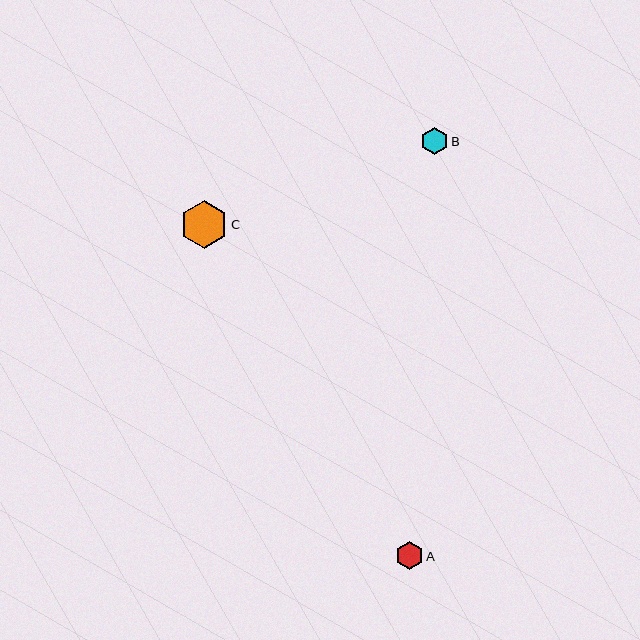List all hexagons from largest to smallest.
From largest to smallest: C, A, B.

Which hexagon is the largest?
Hexagon C is the largest with a size of approximately 48 pixels.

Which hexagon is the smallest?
Hexagon B is the smallest with a size of approximately 27 pixels.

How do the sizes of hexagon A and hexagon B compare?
Hexagon A and hexagon B are approximately the same size.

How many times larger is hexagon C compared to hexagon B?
Hexagon C is approximately 1.7 times the size of hexagon B.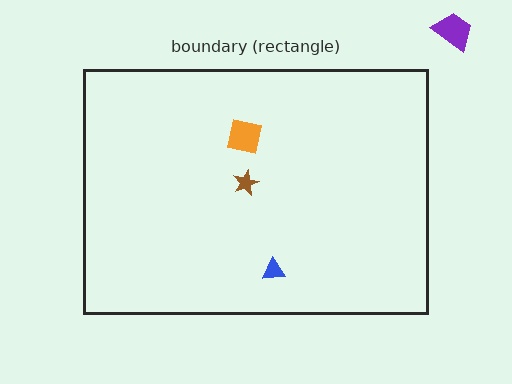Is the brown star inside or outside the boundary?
Inside.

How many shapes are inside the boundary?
3 inside, 1 outside.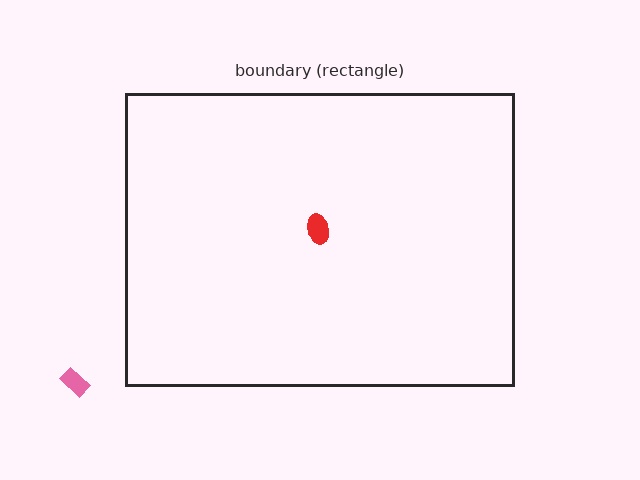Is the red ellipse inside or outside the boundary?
Inside.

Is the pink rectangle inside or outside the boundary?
Outside.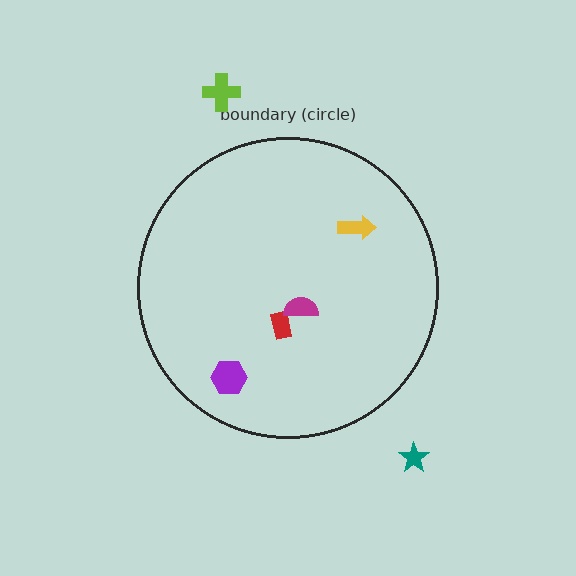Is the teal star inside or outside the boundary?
Outside.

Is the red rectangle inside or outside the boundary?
Inside.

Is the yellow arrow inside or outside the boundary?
Inside.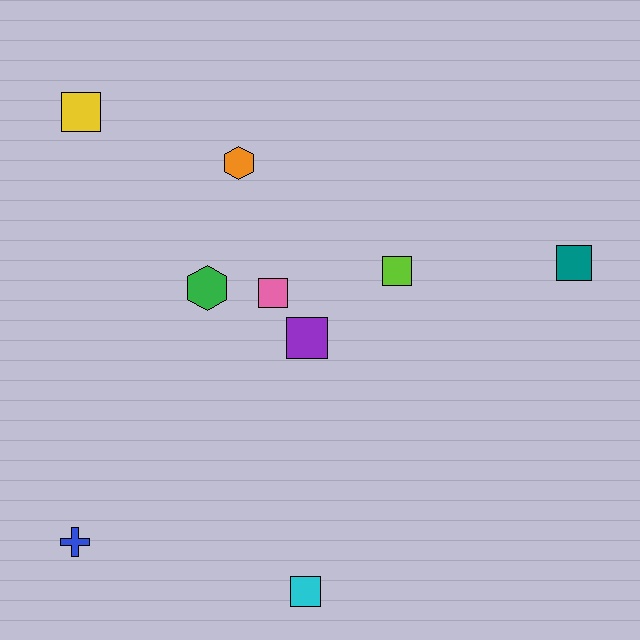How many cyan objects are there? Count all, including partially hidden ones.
There is 1 cyan object.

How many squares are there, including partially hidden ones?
There are 6 squares.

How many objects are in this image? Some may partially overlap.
There are 9 objects.